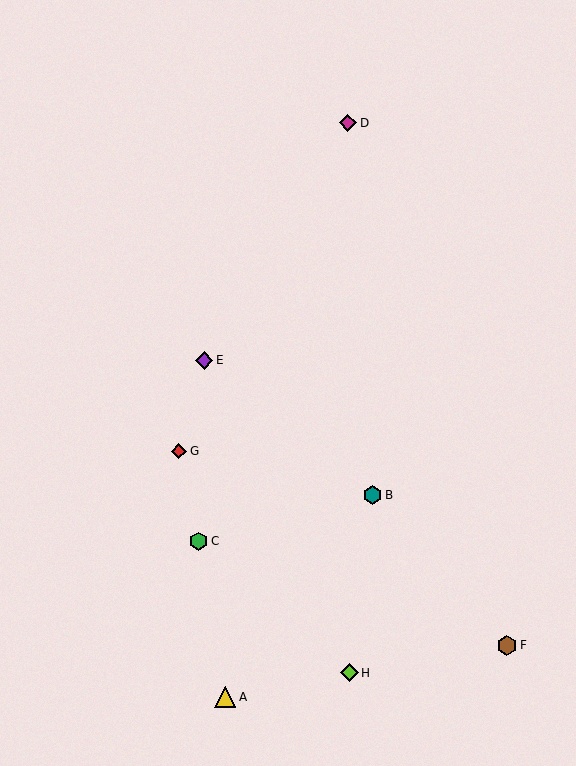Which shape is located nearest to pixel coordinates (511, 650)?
The brown hexagon (labeled F) at (507, 645) is nearest to that location.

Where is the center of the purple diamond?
The center of the purple diamond is at (204, 360).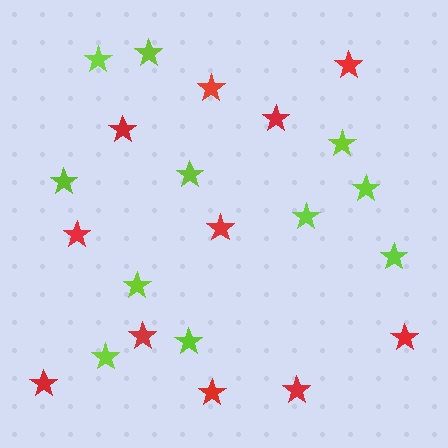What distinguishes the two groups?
There are 2 groups: one group of lime stars (11) and one group of red stars (11).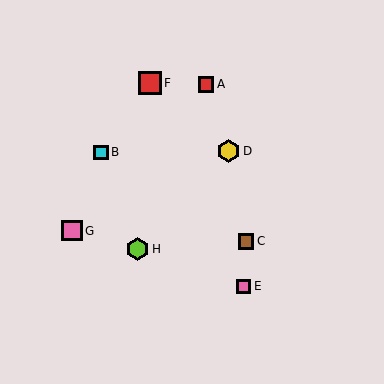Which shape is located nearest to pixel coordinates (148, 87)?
The red square (labeled F) at (150, 83) is nearest to that location.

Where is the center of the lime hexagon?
The center of the lime hexagon is at (138, 249).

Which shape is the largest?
The yellow hexagon (labeled D) is the largest.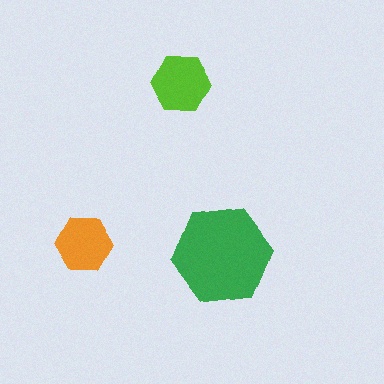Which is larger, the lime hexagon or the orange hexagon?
The lime one.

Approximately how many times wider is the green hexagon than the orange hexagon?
About 2 times wider.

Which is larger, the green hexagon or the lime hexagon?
The green one.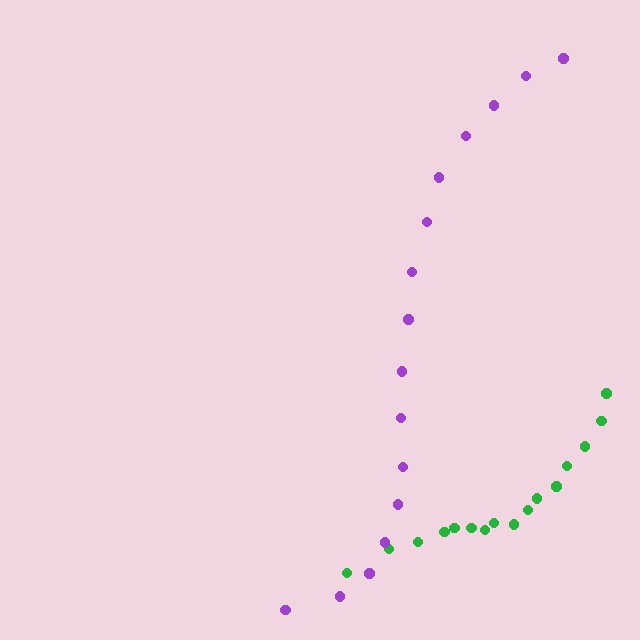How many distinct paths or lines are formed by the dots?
There are 2 distinct paths.